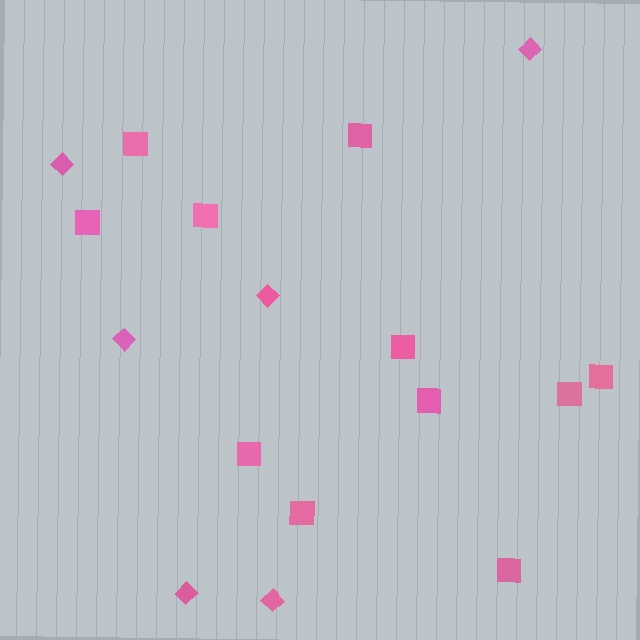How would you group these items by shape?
There are 2 groups: one group of squares (11) and one group of diamonds (6).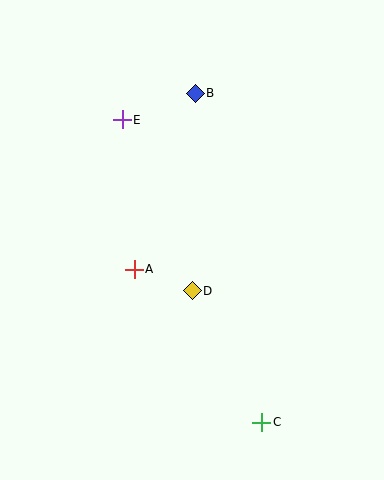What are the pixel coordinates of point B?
Point B is at (195, 93).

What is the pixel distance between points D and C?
The distance between D and C is 149 pixels.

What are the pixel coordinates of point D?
Point D is at (192, 291).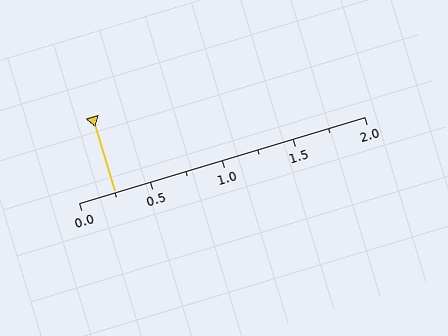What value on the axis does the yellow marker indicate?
The marker indicates approximately 0.25.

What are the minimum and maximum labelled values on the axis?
The axis runs from 0.0 to 2.0.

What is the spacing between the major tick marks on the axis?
The major ticks are spaced 0.5 apart.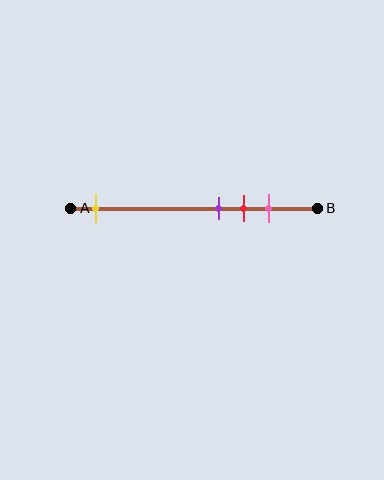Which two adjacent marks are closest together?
The purple and red marks are the closest adjacent pair.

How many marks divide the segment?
There are 4 marks dividing the segment.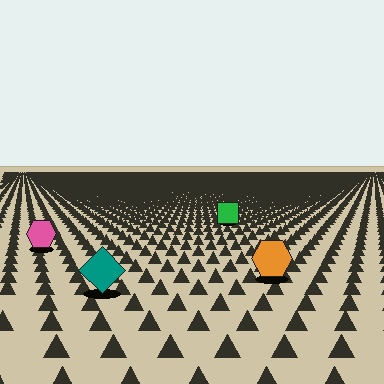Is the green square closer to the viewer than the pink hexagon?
No. The pink hexagon is closer — you can tell from the texture gradient: the ground texture is coarser near it.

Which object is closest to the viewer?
The teal diamond is closest. The texture marks near it are larger and more spread out.